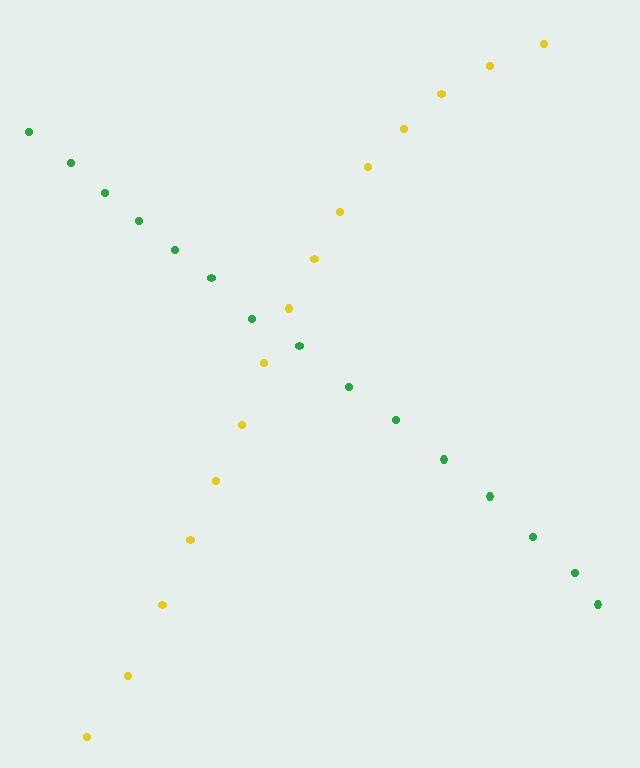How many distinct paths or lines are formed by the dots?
There are 2 distinct paths.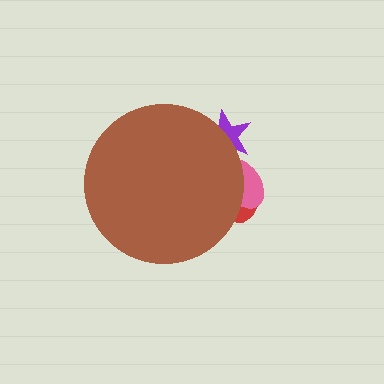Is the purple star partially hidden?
Yes, the purple star is partially hidden behind the brown circle.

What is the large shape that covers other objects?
A brown circle.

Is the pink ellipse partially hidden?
Yes, the pink ellipse is partially hidden behind the brown circle.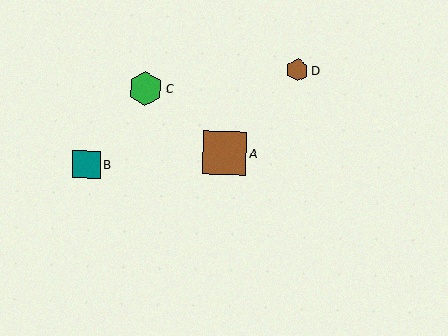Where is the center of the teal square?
The center of the teal square is at (87, 164).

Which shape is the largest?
The brown square (labeled A) is the largest.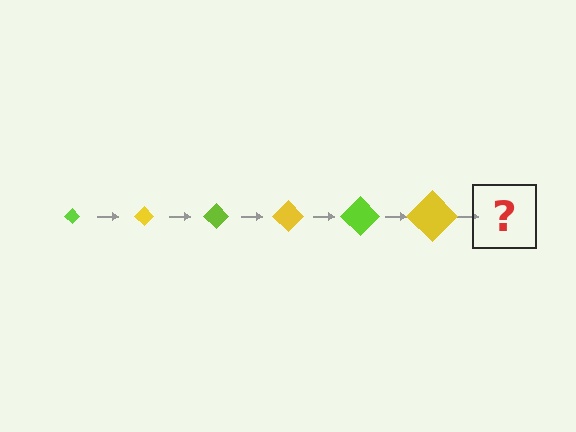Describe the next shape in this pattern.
It should be a lime diamond, larger than the previous one.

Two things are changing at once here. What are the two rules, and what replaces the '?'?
The two rules are that the diamond grows larger each step and the color cycles through lime and yellow. The '?' should be a lime diamond, larger than the previous one.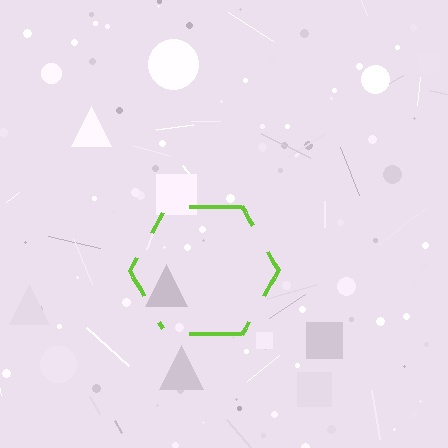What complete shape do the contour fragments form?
The contour fragments form a hexagon.